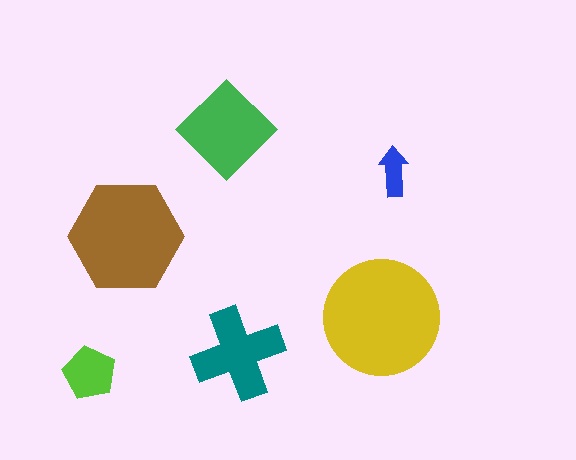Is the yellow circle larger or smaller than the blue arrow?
Larger.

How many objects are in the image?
There are 6 objects in the image.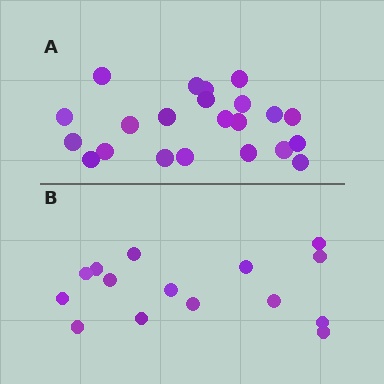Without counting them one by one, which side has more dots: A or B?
Region A (the top region) has more dots.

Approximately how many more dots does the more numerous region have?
Region A has roughly 8 or so more dots than region B.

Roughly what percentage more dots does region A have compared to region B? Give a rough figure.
About 45% more.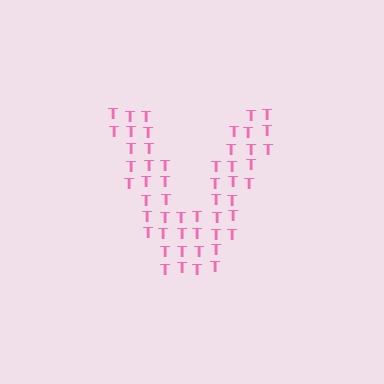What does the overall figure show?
The overall figure shows the letter V.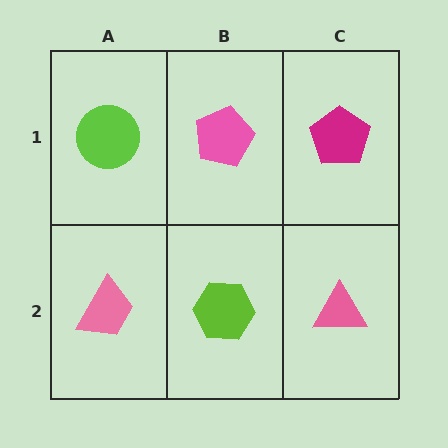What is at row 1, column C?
A magenta pentagon.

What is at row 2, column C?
A pink triangle.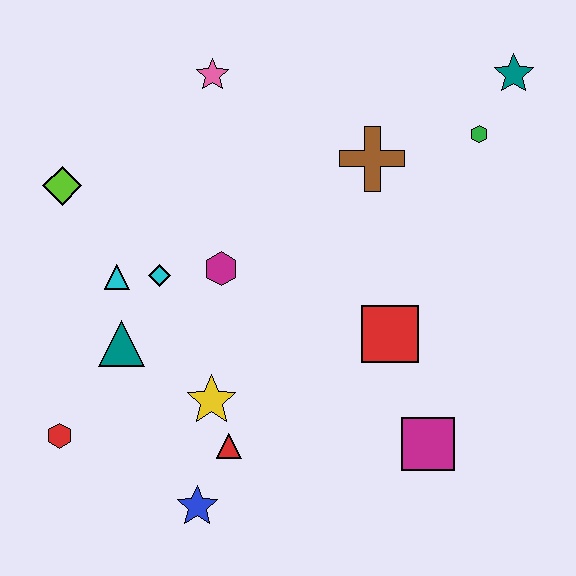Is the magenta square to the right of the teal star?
No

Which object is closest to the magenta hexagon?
The cyan diamond is closest to the magenta hexagon.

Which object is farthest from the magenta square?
The lime diamond is farthest from the magenta square.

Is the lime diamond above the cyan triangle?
Yes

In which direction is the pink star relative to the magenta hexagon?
The pink star is above the magenta hexagon.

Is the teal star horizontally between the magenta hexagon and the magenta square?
No